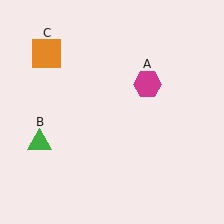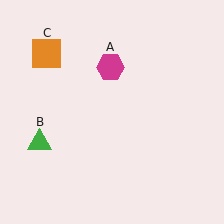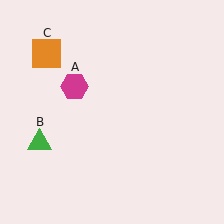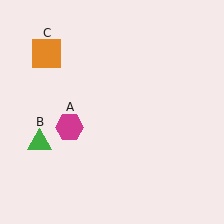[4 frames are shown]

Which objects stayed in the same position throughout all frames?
Green triangle (object B) and orange square (object C) remained stationary.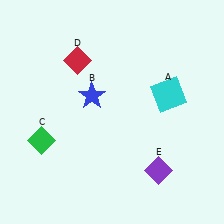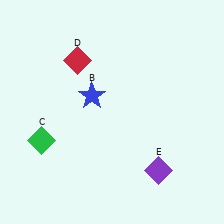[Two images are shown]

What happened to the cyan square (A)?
The cyan square (A) was removed in Image 2. It was in the top-right area of Image 1.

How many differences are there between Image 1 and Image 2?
There is 1 difference between the two images.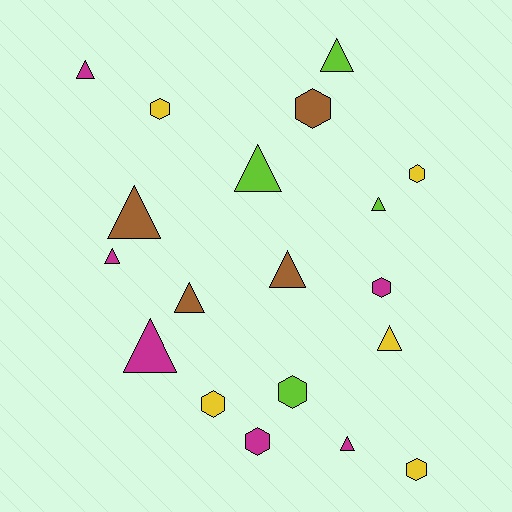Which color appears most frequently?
Magenta, with 6 objects.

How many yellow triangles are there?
There is 1 yellow triangle.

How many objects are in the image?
There are 19 objects.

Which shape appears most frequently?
Triangle, with 11 objects.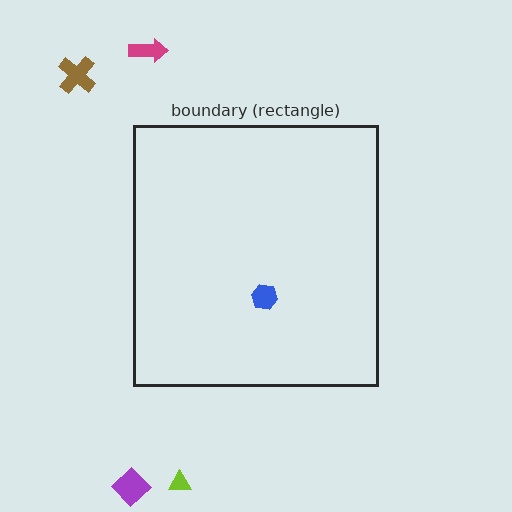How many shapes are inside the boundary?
1 inside, 4 outside.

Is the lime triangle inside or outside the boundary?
Outside.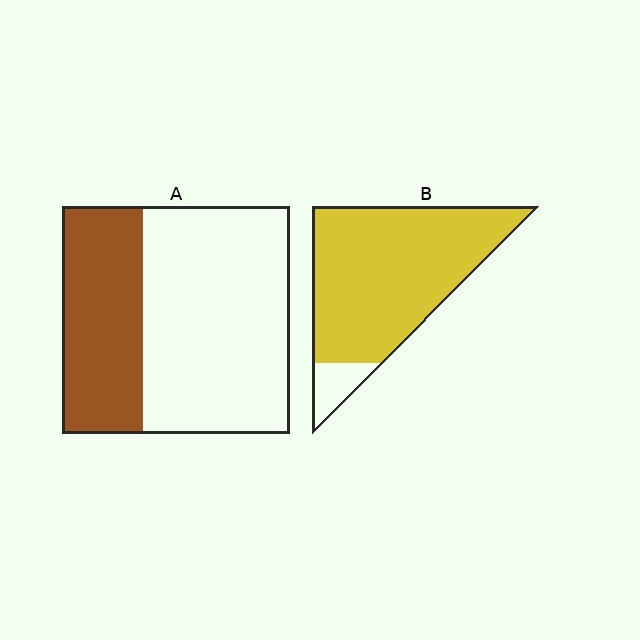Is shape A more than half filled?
No.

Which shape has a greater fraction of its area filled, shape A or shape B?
Shape B.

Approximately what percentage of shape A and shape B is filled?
A is approximately 35% and B is approximately 90%.